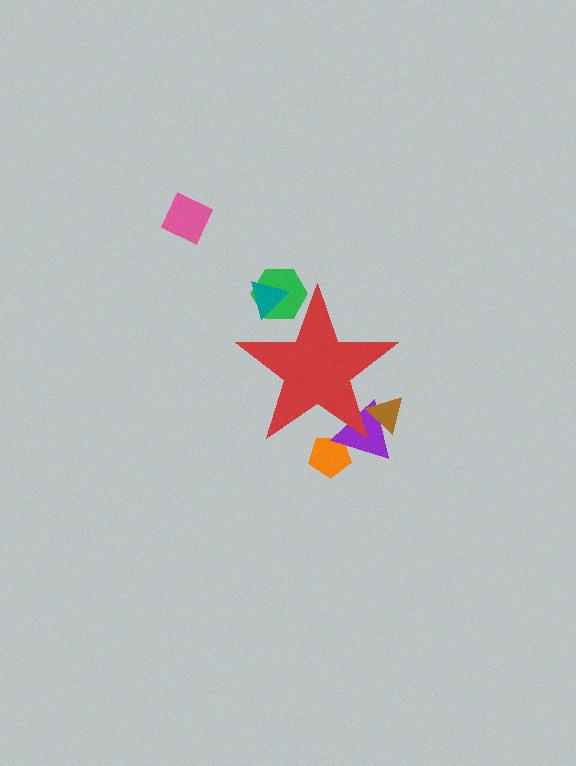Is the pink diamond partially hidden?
No, the pink diamond is fully visible.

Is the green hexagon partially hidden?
Yes, the green hexagon is partially hidden behind the red star.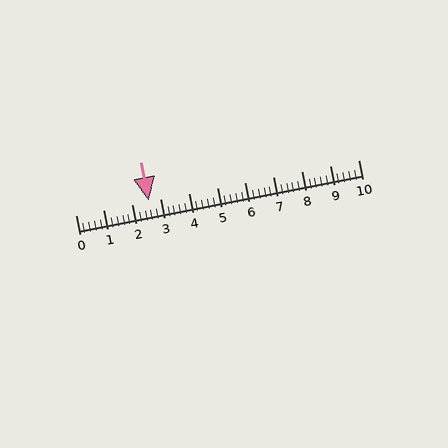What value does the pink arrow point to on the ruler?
The pink arrow points to approximately 2.6.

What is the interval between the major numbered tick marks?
The major tick marks are spaced 1 units apart.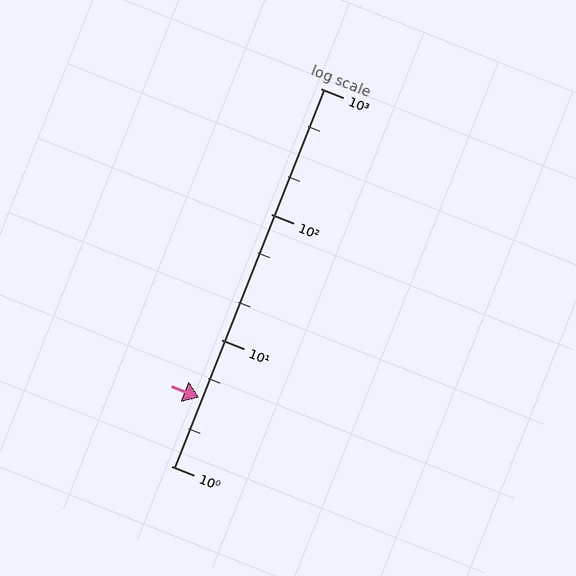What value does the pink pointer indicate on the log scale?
The pointer indicates approximately 3.5.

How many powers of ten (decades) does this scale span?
The scale spans 3 decades, from 1 to 1000.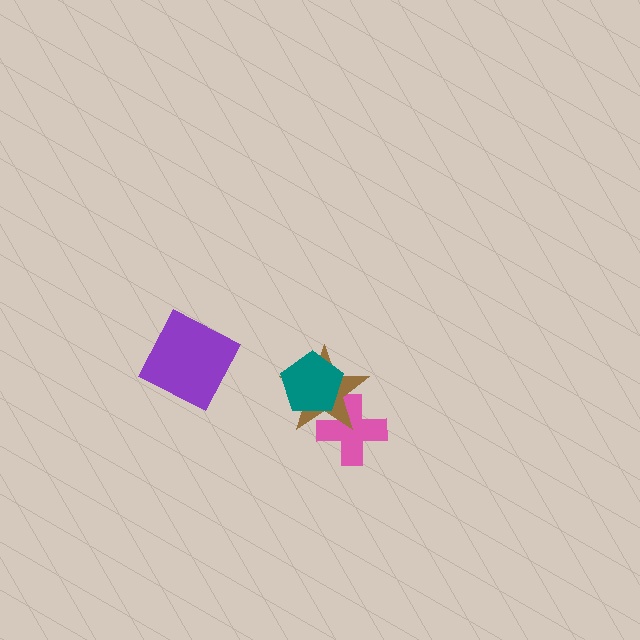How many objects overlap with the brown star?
2 objects overlap with the brown star.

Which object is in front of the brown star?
The teal pentagon is in front of the brown star.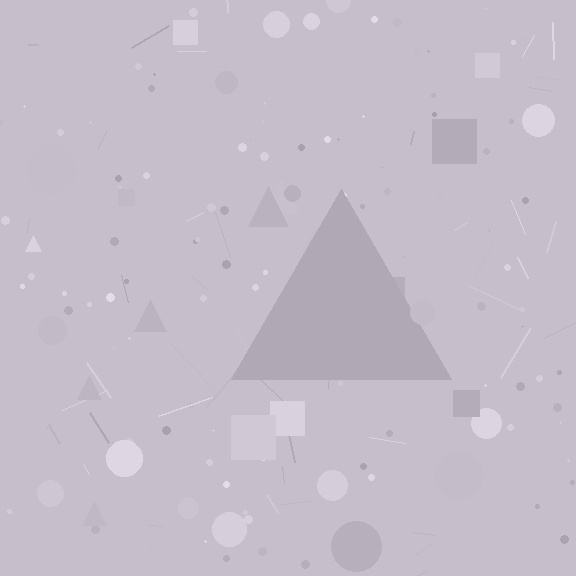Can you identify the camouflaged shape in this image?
The camouflaged shape is a triangle.